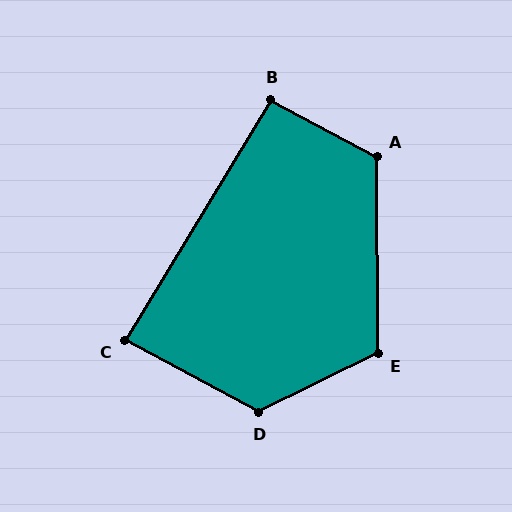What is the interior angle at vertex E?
Approximately 116 degrees (obtuse).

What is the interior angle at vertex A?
Approximately 118 degrees (obtuse).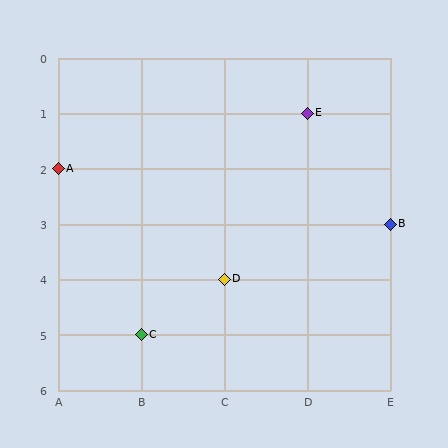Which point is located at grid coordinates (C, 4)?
Point D is at (C, 4).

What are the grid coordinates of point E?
Point E is at grid coordinates (D, 1).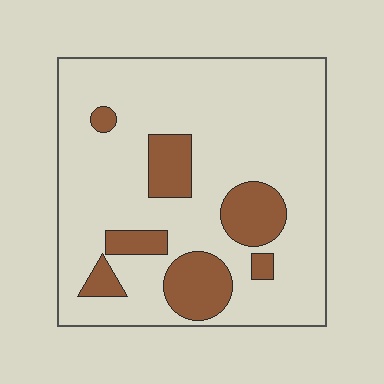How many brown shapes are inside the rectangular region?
7.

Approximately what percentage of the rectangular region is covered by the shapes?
Approximately 20%.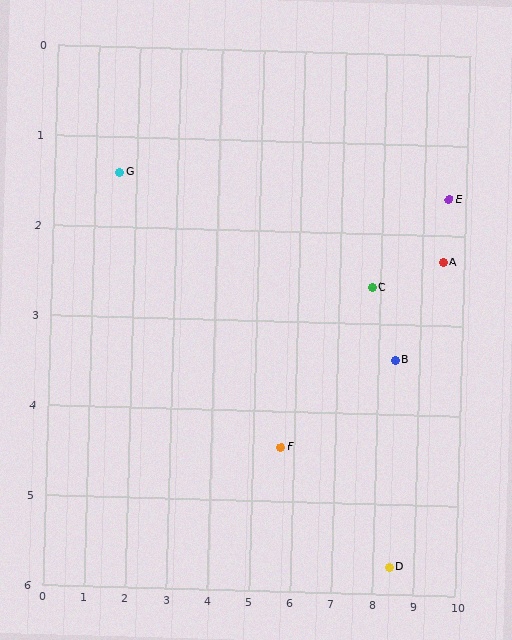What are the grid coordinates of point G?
Point G is at approximately (1.6, 1.4).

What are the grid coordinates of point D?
Point D is at approximately (8.4, 5.7).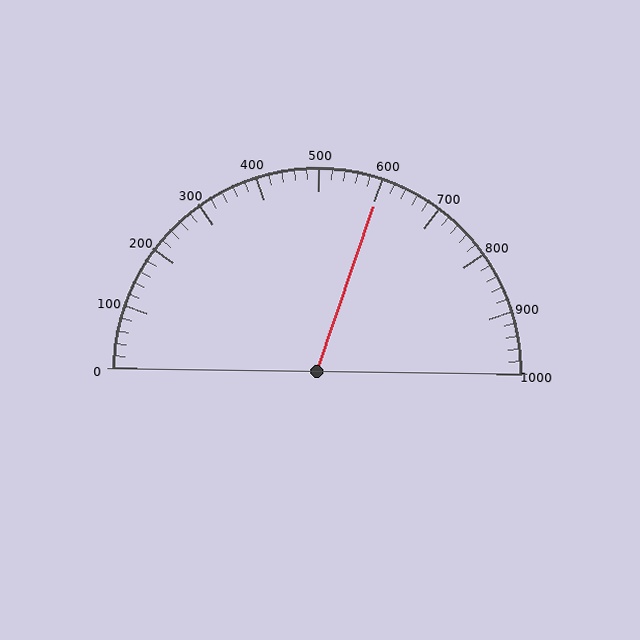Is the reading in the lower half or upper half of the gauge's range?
The reading is in the upper half of the range (0 to 1000).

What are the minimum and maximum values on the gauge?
The gauge ranges from 0 to 1000.